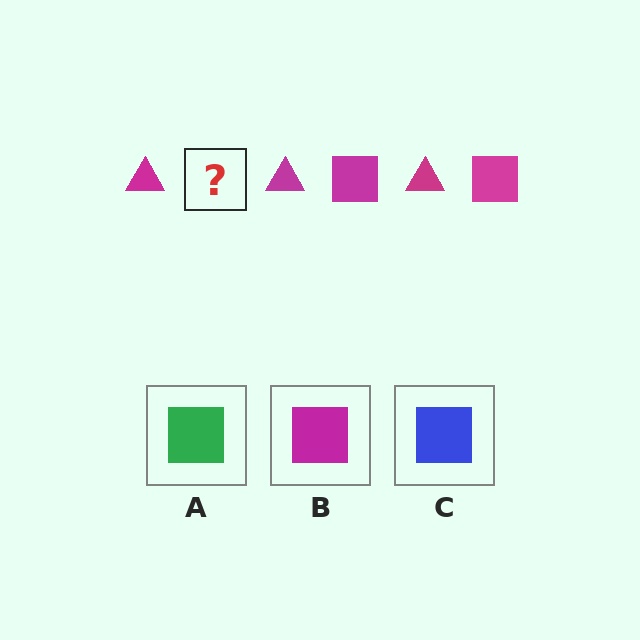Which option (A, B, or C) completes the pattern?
B.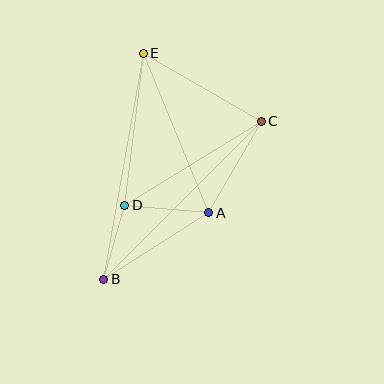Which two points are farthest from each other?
Points B and E are farthest from each other.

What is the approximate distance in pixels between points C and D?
The distance between C and D is approximately 160 pixels.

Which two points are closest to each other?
Points B and D are closest to each other.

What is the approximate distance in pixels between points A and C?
The distance between A and C is approximately 106 pixels.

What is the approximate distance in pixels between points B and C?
The distance between B and C is approximately 223 pixels.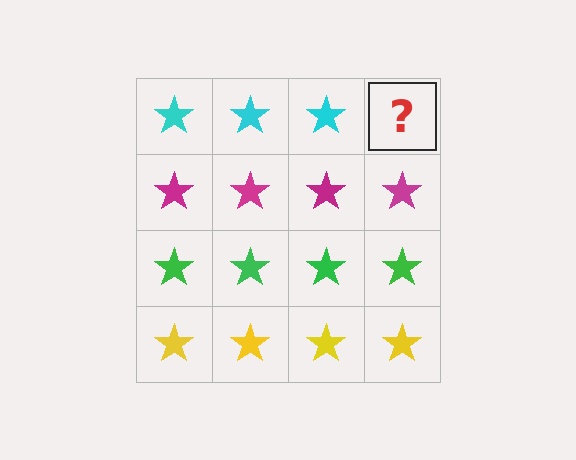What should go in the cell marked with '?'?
The missing cell should contain a cyan star.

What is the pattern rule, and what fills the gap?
The rule is that each row has a consistent color. The gap should be filled with a cyan star.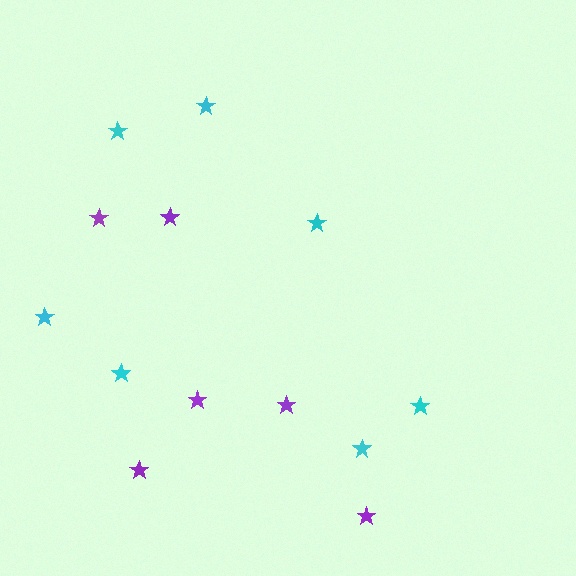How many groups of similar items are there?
There are 2 groups: one group of cyan stars (7) and one group of purple stars (6).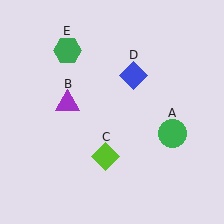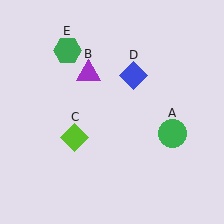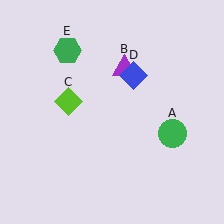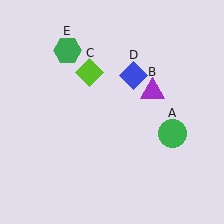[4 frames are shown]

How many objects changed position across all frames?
2 objects changed position: purple triangle (object B), lime diamond (object C).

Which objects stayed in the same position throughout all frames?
Green circle (object A) and blue diamond (object D) and green hexagon (object E) remained stationary.